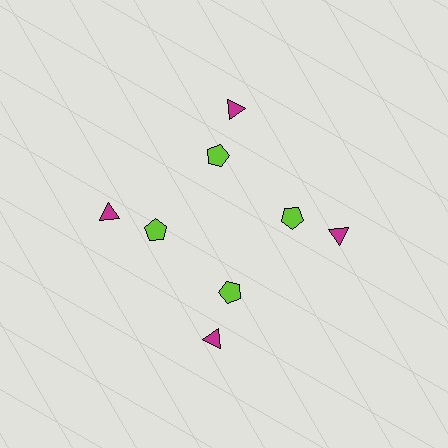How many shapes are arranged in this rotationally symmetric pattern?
There are 8 shapes, arranged in 4 groups of 2.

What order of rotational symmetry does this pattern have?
This pattern has 4-fold rotational symmetry.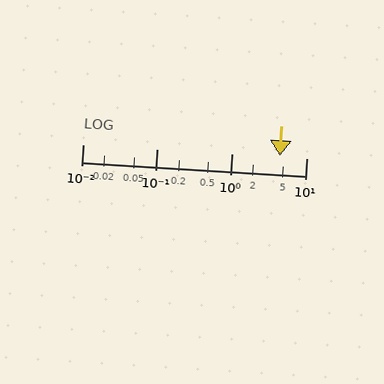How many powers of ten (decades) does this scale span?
The scale spans 3 decades, from 0.01 to 10.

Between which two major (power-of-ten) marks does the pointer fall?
The pointer is between 1 and 10.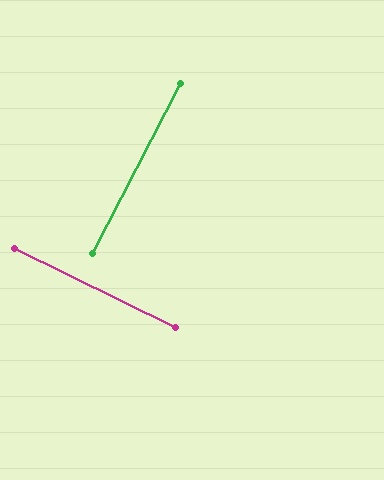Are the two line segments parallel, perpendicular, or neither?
Perpendicular — they meet at approximately 89°.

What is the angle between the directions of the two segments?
Approximately 89 degrees.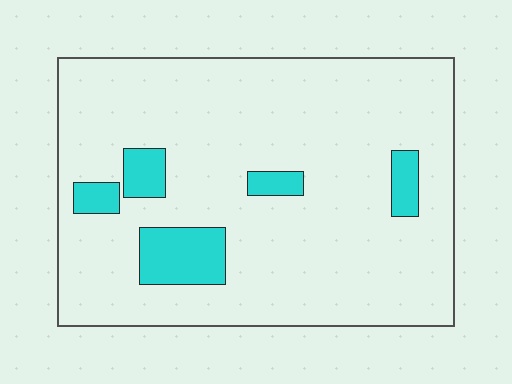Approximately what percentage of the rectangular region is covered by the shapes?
Approximately 10%.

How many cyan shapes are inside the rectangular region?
5.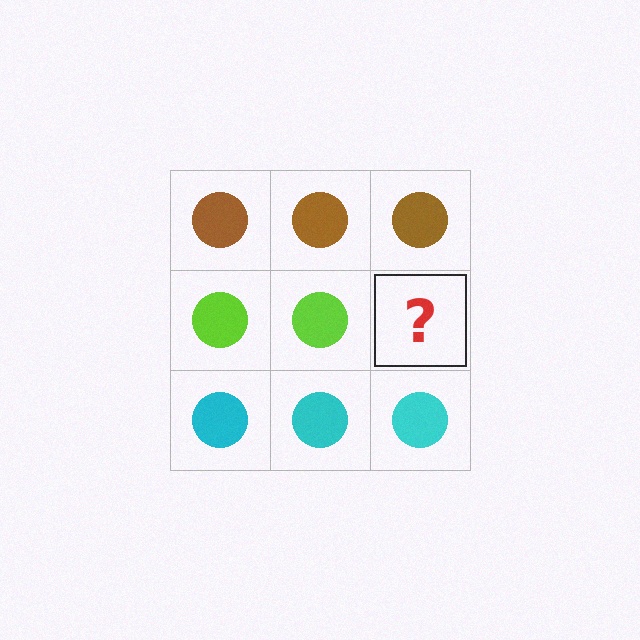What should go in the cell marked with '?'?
The missing cell should contain a lime circle.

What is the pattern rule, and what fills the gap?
The rule is that each row has a consistent color. The gap should be filled with a lime circle.